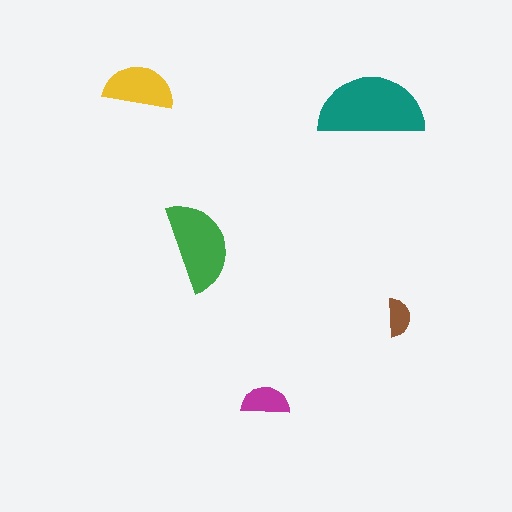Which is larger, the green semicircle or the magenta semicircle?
The green one.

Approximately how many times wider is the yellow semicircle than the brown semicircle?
About 2 times wider.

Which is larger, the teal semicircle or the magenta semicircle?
The teal one.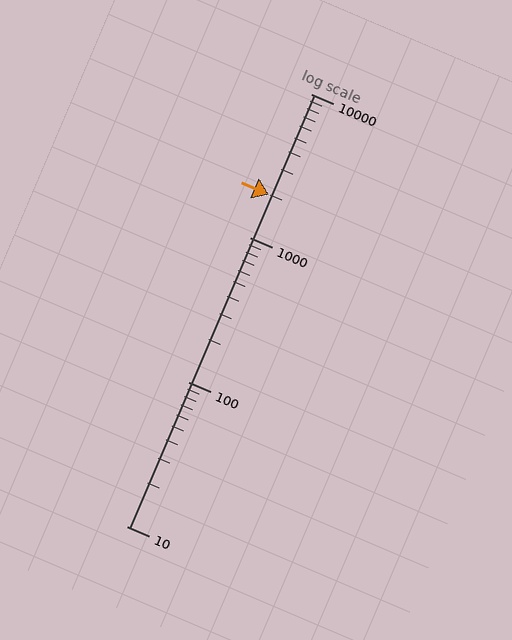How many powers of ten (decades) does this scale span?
The scale spans 3 decades, from 10 to 10000.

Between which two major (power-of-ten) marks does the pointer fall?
The pointer is between 1000 and 10000.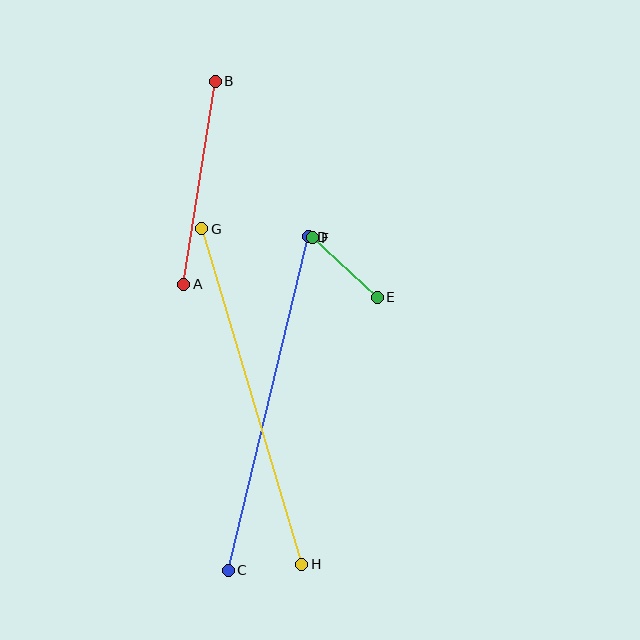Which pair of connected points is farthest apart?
Points G and H are farthest apart.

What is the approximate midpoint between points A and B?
The midpoint is at approximately (199, 183) pixels.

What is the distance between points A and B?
The distance is approximately 205 pixels.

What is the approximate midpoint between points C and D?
The midpoint is at approximately (268, 404) pixels.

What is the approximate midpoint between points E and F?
The midpoint is at approximately (345, 268) pixels.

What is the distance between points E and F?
The distance is approximately 88 pixels.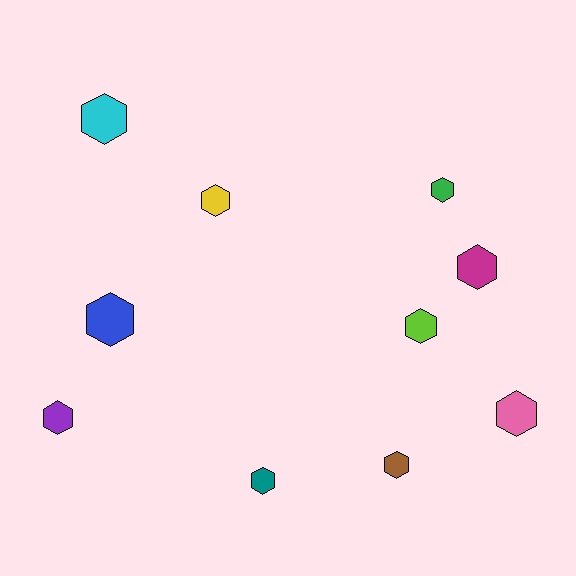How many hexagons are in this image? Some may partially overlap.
There are 10 hexagons.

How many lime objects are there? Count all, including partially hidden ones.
There is 1 lime object.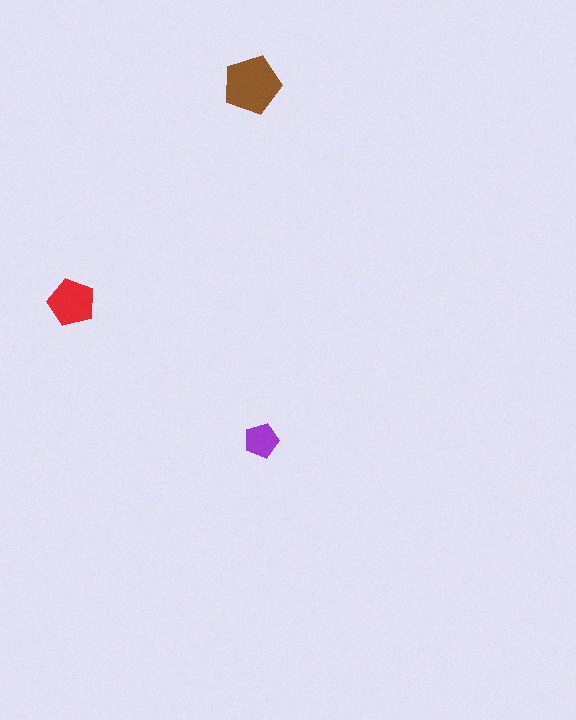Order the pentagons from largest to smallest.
the brown one, the red one, the purple one.